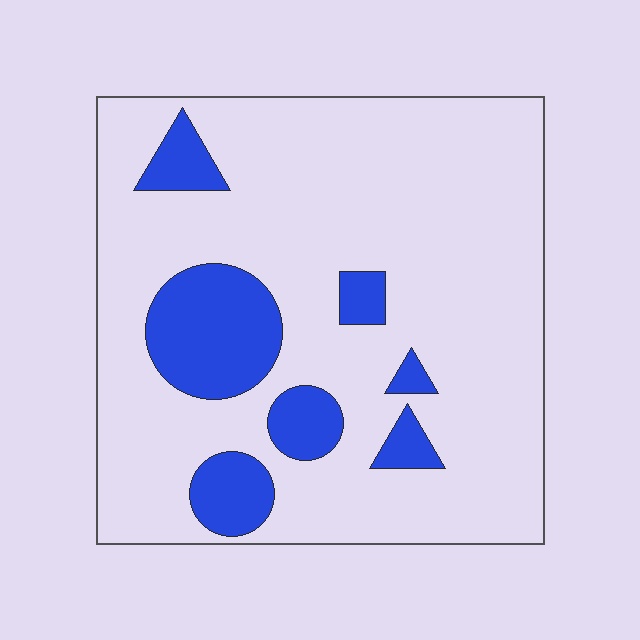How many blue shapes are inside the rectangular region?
7.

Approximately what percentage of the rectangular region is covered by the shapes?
Approximately 20%.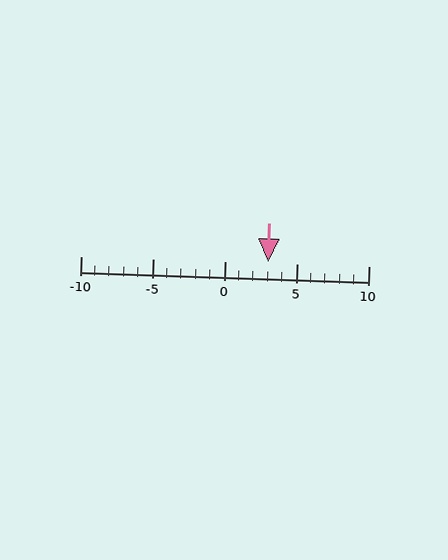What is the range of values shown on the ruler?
The ruler shows values from -10 to 10.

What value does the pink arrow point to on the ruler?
The pink arrow points to approximately 3.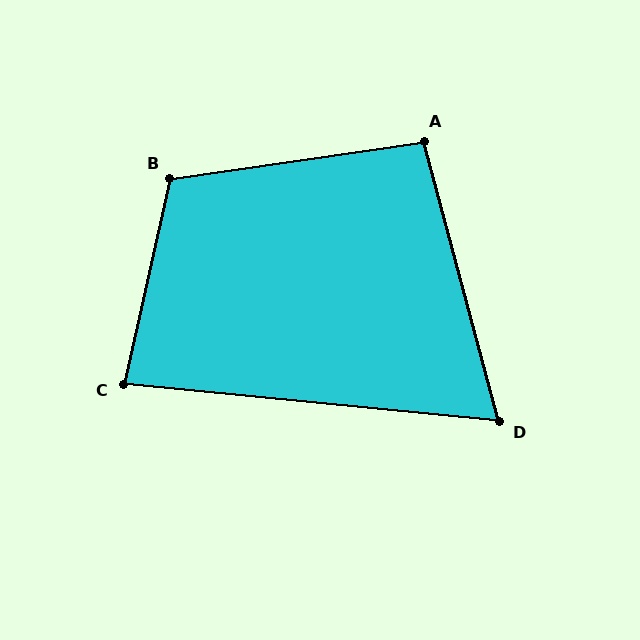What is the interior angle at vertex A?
Approximately 97 degrees (obtuse).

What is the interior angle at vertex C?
Approximately 83 degrees (acute).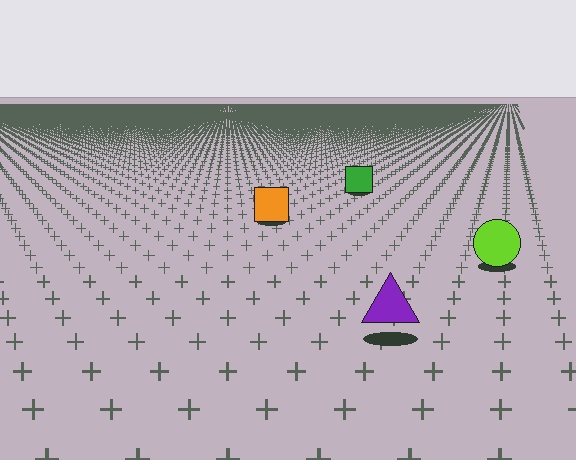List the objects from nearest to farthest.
From nearest to farthest: the purple triangle, the lime circle, the orange square, the green square.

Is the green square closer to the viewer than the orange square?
No. The orange square is closer — you can tell from the texture gradient: the ground texture is coarser near it.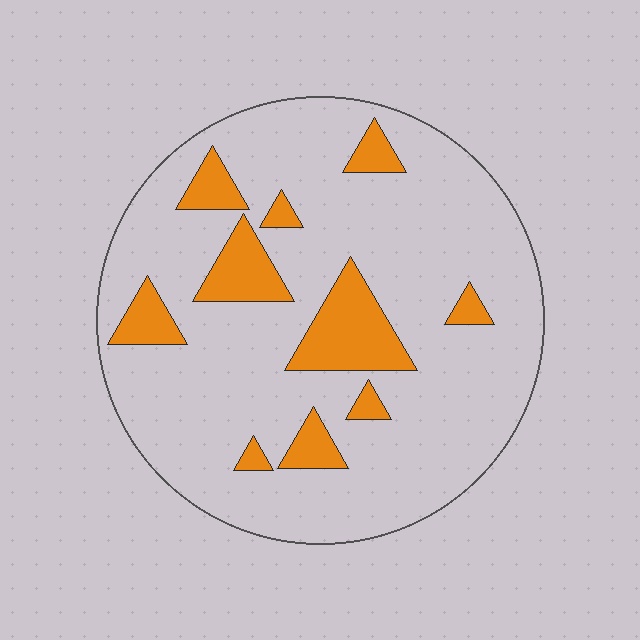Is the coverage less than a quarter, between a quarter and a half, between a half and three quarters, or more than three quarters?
Less than a quarter.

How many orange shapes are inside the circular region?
10.